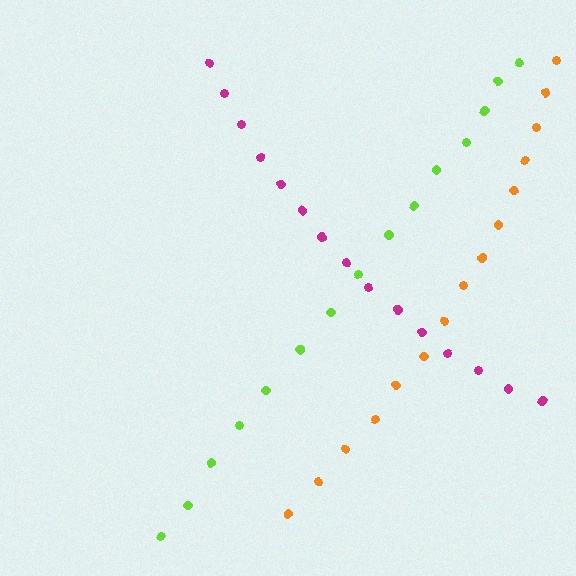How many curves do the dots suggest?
There are 3 distinct paths.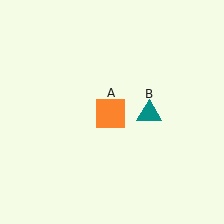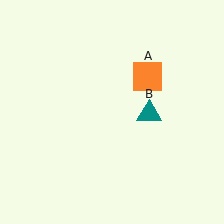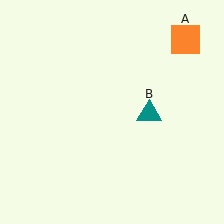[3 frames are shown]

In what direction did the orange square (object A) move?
The orange square (object A) moved up and to the right.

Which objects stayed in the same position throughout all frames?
Teal triangle (object B) remained stationary.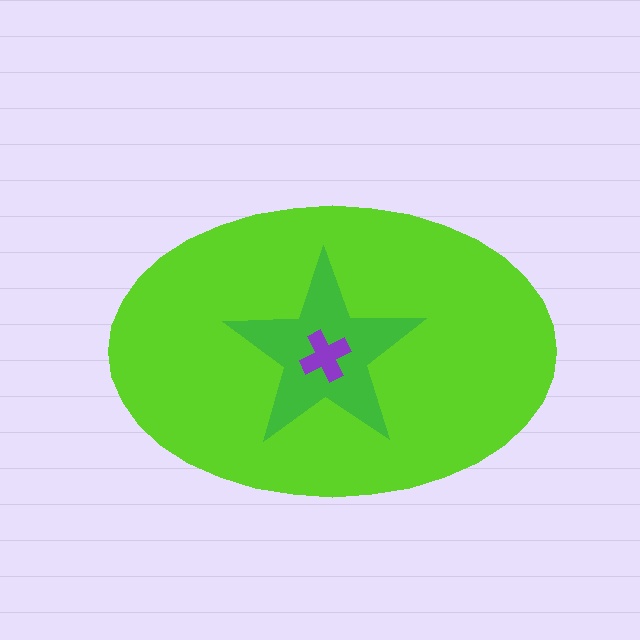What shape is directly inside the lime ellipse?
The green star.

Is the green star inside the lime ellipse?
Yes.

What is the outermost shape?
The lime ellipse.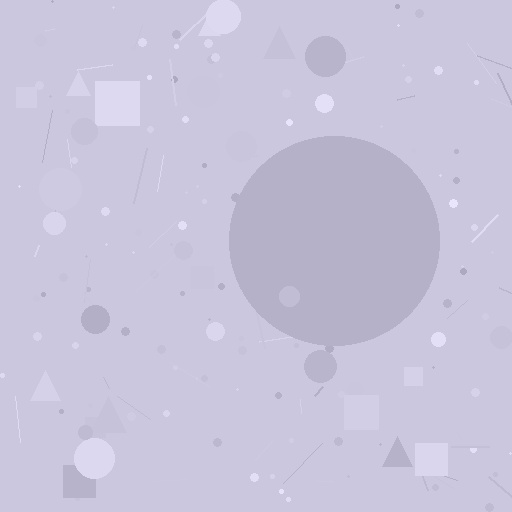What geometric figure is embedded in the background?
A circle is embedded in the background.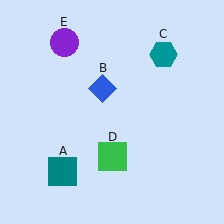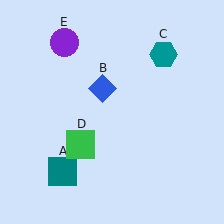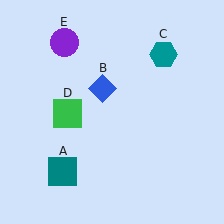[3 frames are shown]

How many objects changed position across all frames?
1 object changed position: green square (object D).